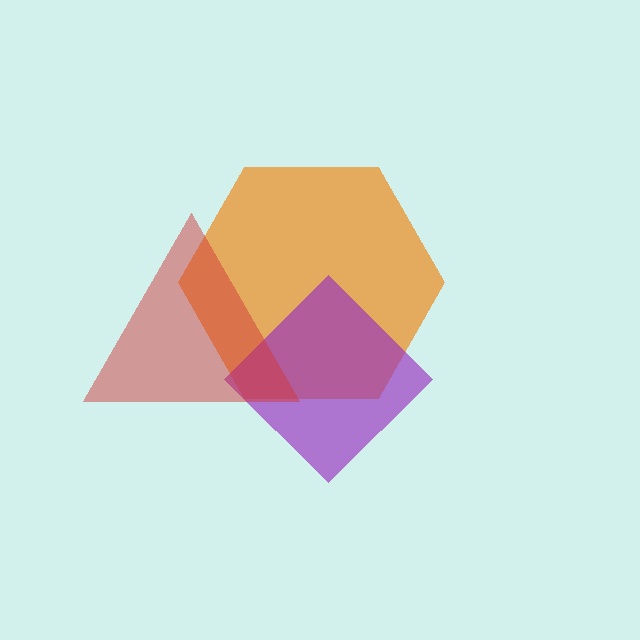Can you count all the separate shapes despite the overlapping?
Yes, there are 3 separate shapes.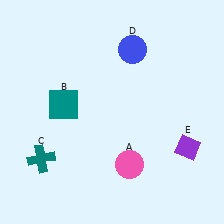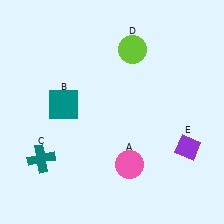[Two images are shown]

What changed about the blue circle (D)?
In Image 1, D is blue. In Image 2, it changed to lime.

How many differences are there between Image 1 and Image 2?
There is 1 difference between the two images.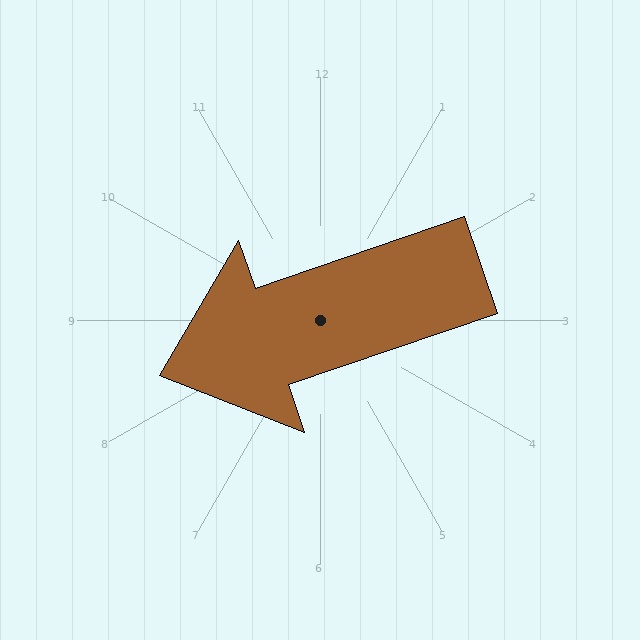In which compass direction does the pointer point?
West.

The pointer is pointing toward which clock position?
Roughly 8 o'clock.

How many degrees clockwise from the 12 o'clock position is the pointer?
Approximately 251 degrees.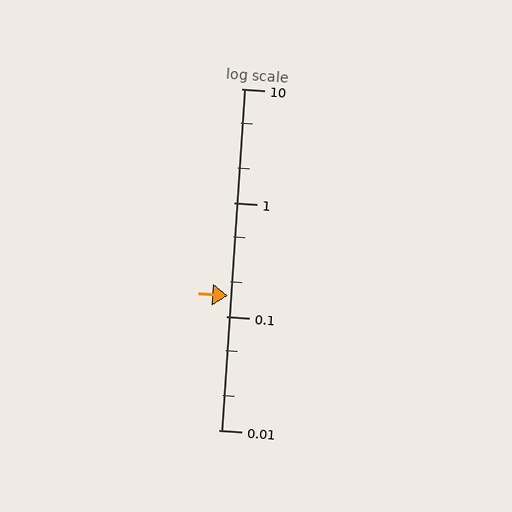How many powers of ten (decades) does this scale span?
The scale spans 3 decades, from 0.01 to 10.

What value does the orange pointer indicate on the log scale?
The pointer indicates approximately 0.15.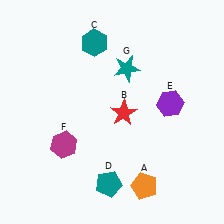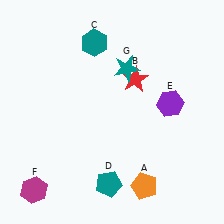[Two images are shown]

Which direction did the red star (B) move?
The red star (B) moved up.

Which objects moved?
The objects that moved are: the red star (B), the magenta hexagon (F).